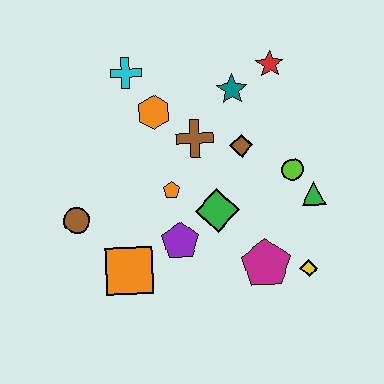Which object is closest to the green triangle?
The lime circle is closest to the green triangle.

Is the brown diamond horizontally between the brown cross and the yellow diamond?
Yes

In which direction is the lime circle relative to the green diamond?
The lime circle is to the right of the green diamond.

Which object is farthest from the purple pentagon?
The red star is farthest from the purple pentagon.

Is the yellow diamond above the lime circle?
No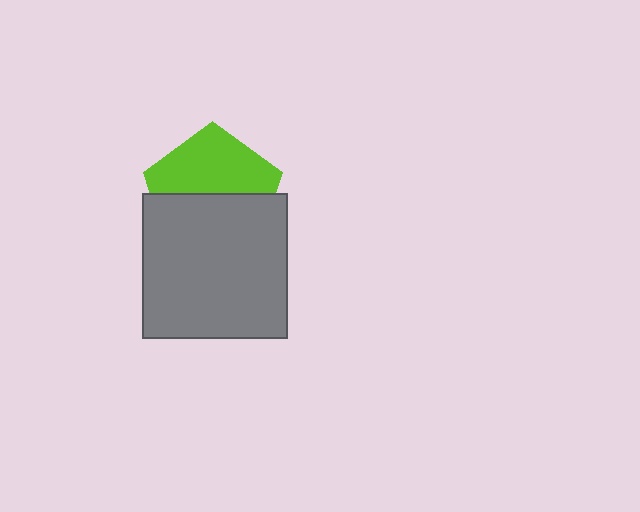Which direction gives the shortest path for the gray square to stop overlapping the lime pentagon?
Moving down gives the shortest separation.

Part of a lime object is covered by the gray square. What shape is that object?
It is a pentagon.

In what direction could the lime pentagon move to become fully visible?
The lime pentagon could move up. That would shift it out from behind the gray square entirely.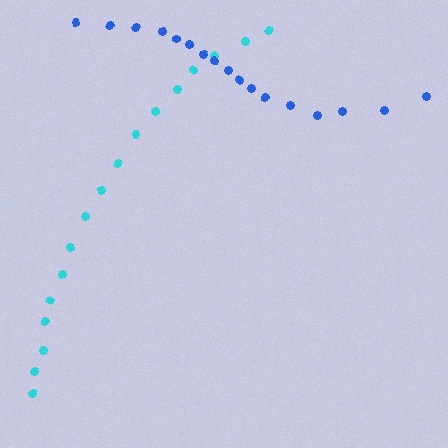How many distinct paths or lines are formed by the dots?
There are 2 distinct paths.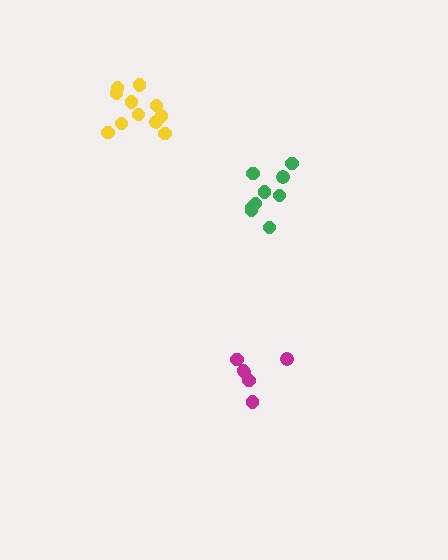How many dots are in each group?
Group 1: 6 dots, Group 2: 9 dots, Group 3: 11 dots (26 total).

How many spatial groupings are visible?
There are 3 spatial groupings.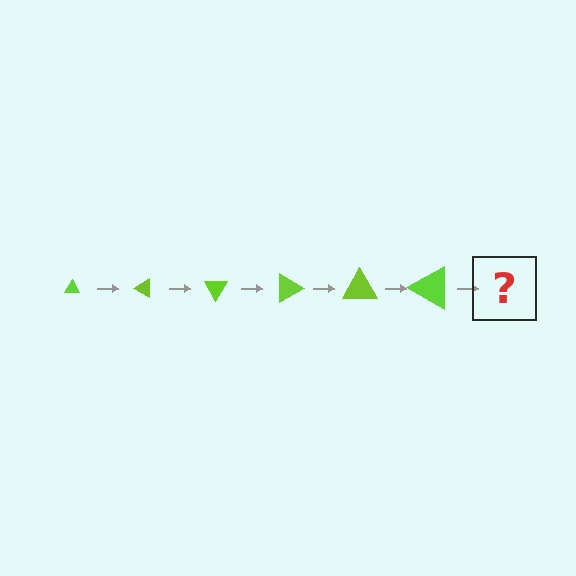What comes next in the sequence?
The next element should be a triangle, larger than the previous one and rotated 180 degrees from the start.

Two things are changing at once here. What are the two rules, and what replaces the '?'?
The two rules are that the triangle grows larger each step and it rotates 30 degrees each step. The '?' should be a triangle, larger than the previous one and rotated 180 degrees from the start.